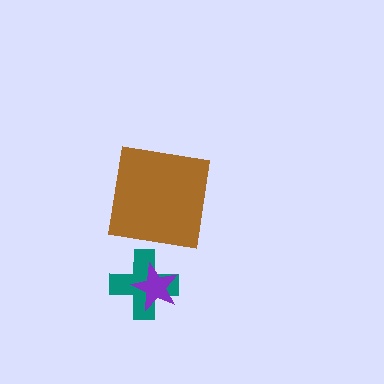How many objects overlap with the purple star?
1 object overlaps with the purple star.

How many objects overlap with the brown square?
0 objects overlap with the brown square.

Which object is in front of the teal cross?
The purple star is in front of the teal cross.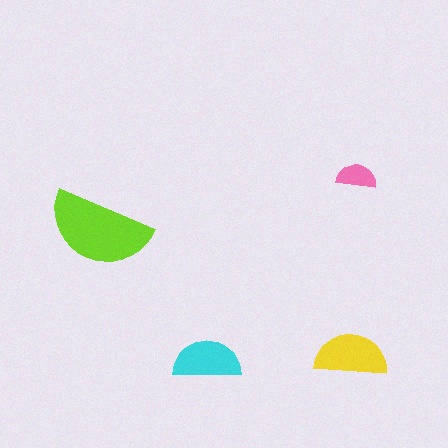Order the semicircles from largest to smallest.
the lime one, the yellow one, the cyan one, the pink one.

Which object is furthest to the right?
The pink semicircle is rightmost.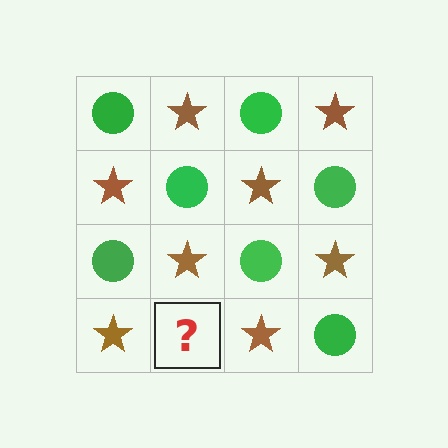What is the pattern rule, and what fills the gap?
The rule is that it alternates green circle and brown star in a checkerboard pattern. The gap should be filled with a green circle.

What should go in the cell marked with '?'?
The missing cell should contain a green circle.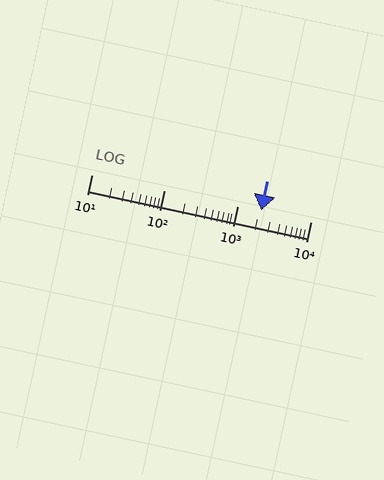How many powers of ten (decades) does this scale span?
The scale spans 3 decades, from 10 to 10000.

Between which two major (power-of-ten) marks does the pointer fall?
The pointer is between 1000 and 10000.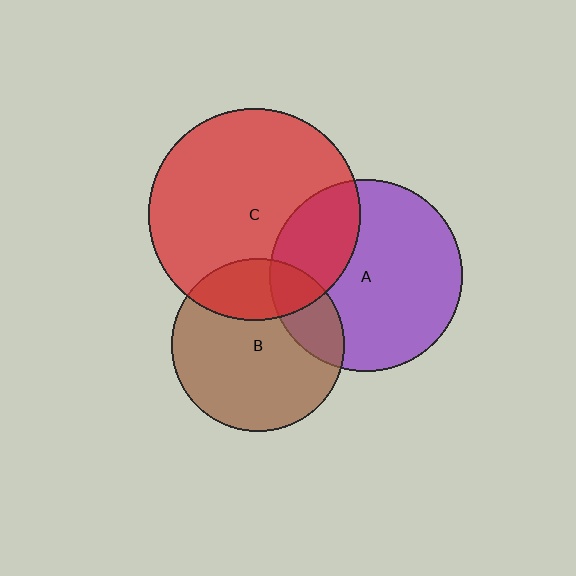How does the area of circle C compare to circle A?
Approximately 1.2 times.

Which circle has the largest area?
Circle C (red).